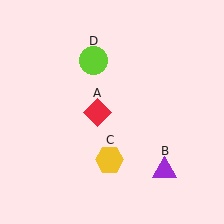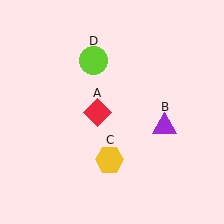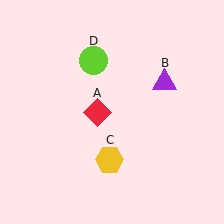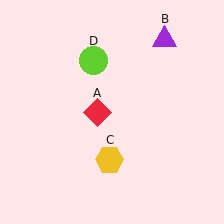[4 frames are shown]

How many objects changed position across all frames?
1 object changed position: purple triangle (object B).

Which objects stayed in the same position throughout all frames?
Red diamond (object A) and yellow hexagon (object C) and lime circle (object D) remained stationary.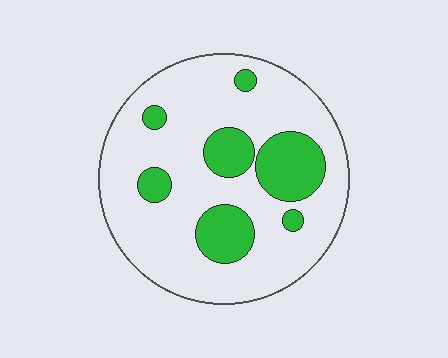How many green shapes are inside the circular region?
7.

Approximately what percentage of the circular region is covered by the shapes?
Approximately 20%.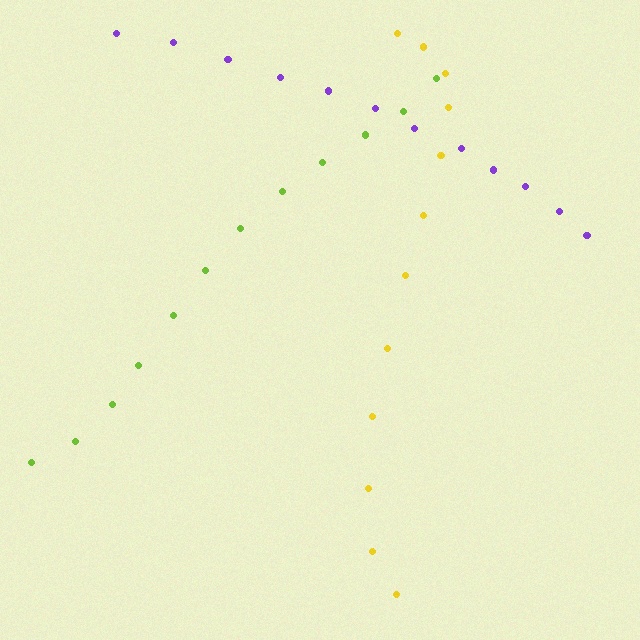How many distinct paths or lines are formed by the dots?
There are 3 distinct paths.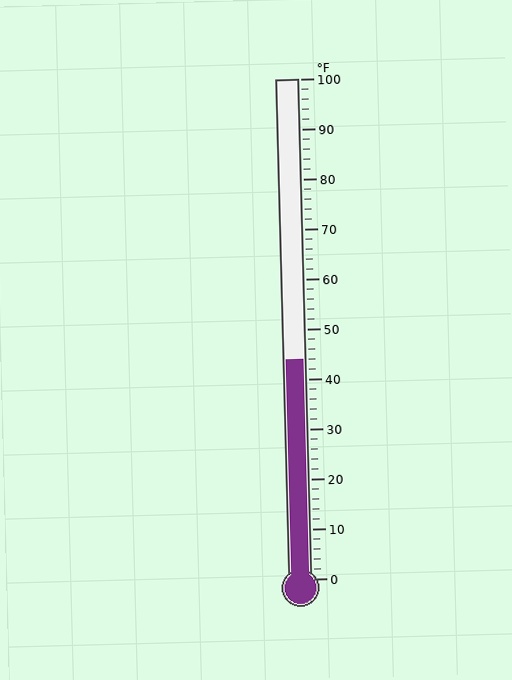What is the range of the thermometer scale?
The thermometer scale ranges from 0°F to 100°F.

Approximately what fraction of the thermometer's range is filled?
The thermometer is filled to approximately 45% of its range.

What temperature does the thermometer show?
The thermometer shows approximately 44°F.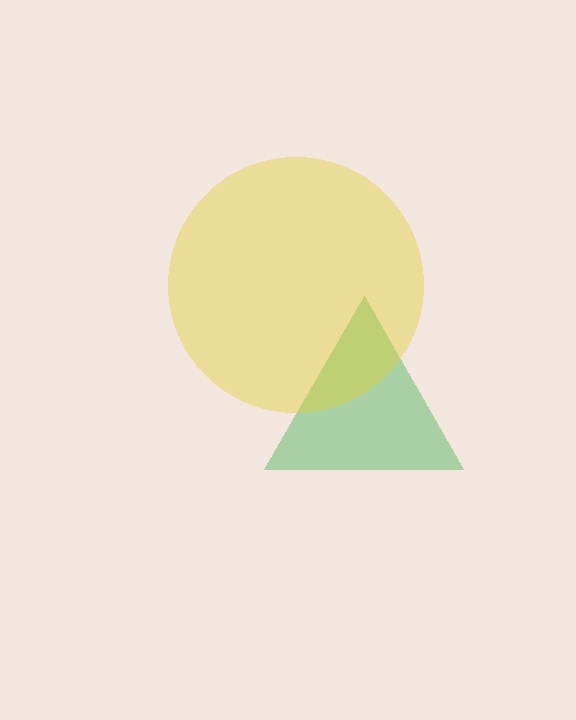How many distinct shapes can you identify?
There are 2 distinct shapes: a green triangle, a yellow circle.